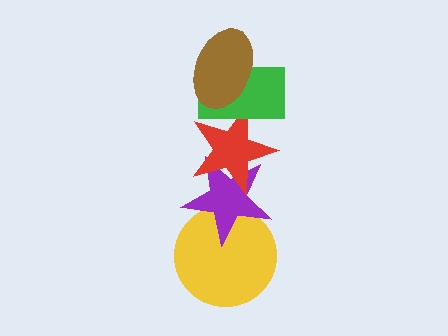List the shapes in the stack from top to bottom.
From top to bottom: the brown ellipse, the green rectangle, the red star, the purple star, the yellow circle.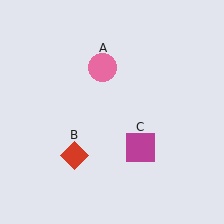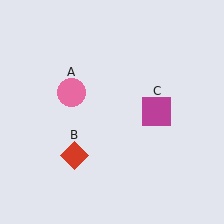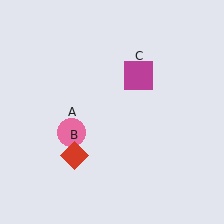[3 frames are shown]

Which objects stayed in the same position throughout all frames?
Red diamond (object B) remained stationary.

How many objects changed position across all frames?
2 objects changed position: pink circle (object A), magenta square (object C).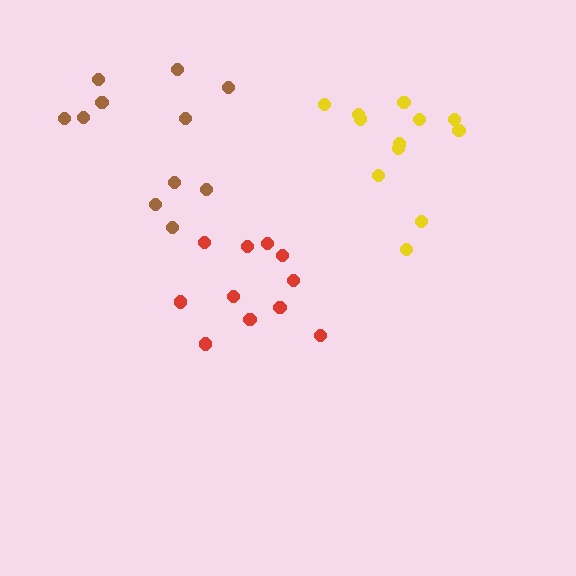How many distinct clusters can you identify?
There are 3 distinct clusters.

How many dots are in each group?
Group 1: 11 dots, Group 2: 12 dots, Group 3: 12 dots (35 total).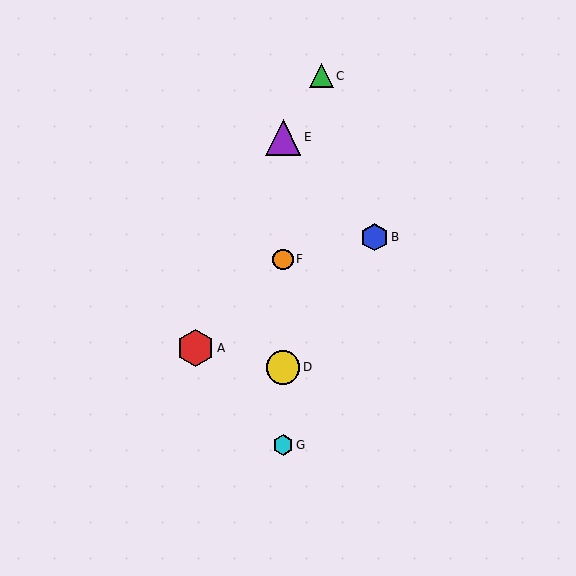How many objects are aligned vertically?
4 objects (D, E, F, G) are aligned vertically.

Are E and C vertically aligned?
No, E is at x≈283 and C is at x≈321.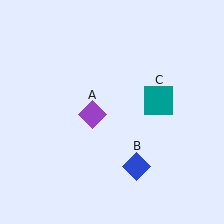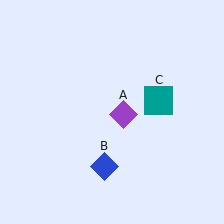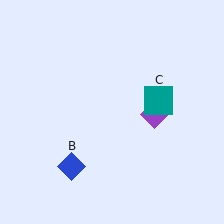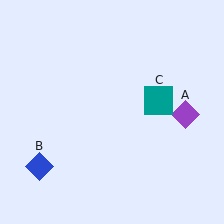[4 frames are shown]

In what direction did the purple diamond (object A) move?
The purple diamond (object A) moved right.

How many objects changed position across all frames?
2 objects changed position: purple diamond (object A), blue diamond (object B).